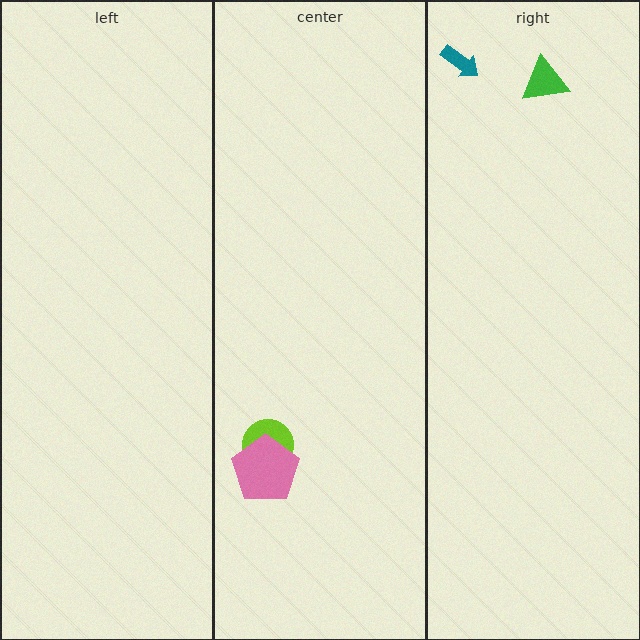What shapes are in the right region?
The green triangle, the teal arrow.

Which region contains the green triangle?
The right region.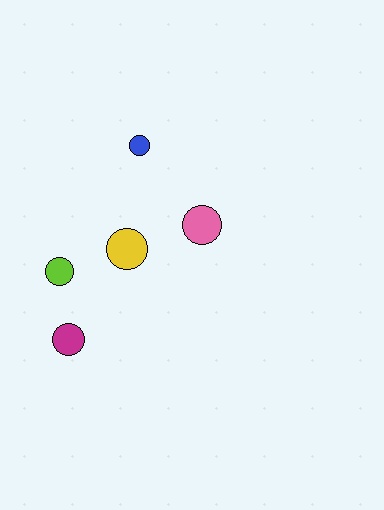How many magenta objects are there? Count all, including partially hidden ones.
There is 1 magenta object.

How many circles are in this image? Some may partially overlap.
There are 5 circles.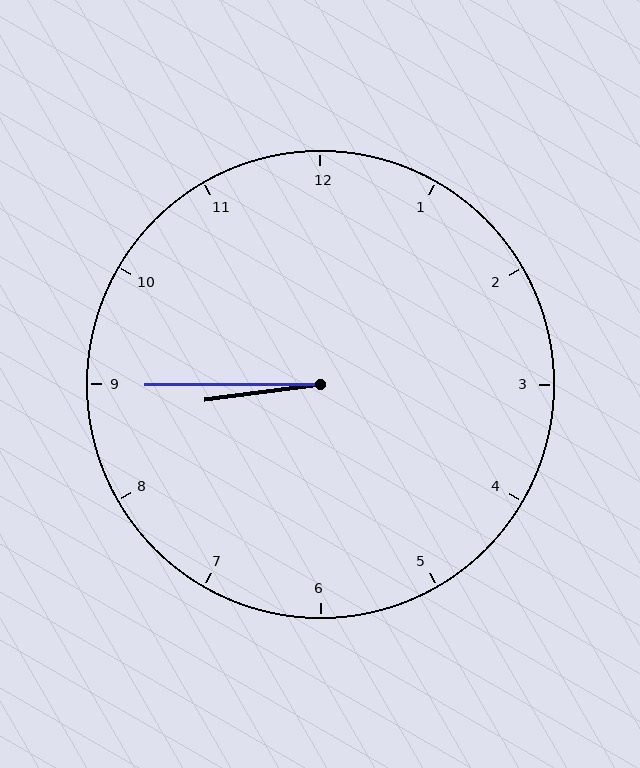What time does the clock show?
8:45.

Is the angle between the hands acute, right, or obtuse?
It is acute.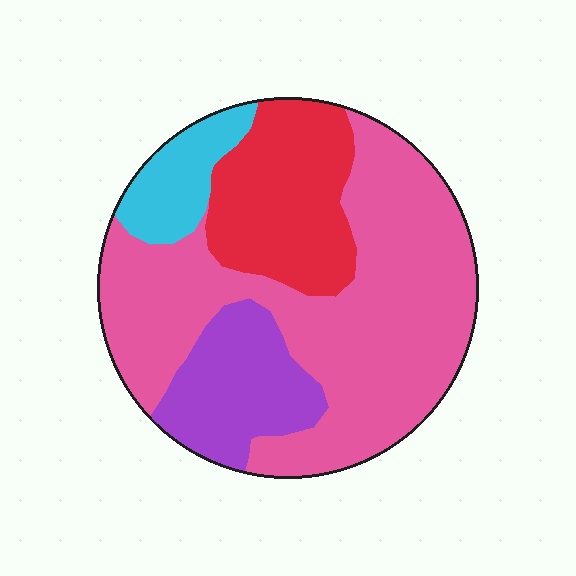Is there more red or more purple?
Red.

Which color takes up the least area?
Cyan, at roughly 10%.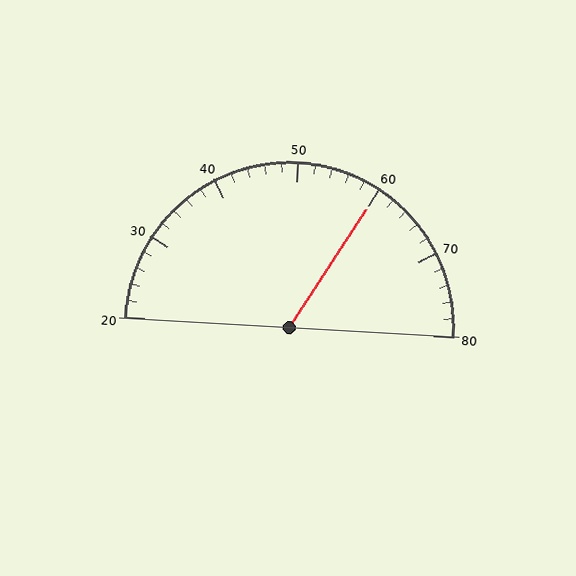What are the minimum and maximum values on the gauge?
The gauge ranges from 20 to 80.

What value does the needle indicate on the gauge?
The needle indicates approximately 60.